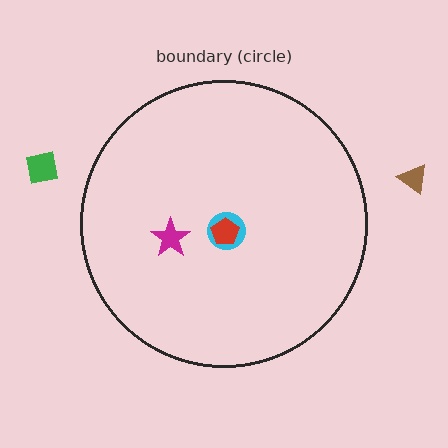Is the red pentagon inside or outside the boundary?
Inside.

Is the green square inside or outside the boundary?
Outside.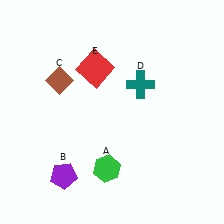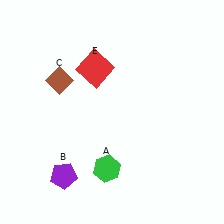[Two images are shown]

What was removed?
The teal cross (D) was removed in Image 2.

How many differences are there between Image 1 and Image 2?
There is 1 difference between the two images.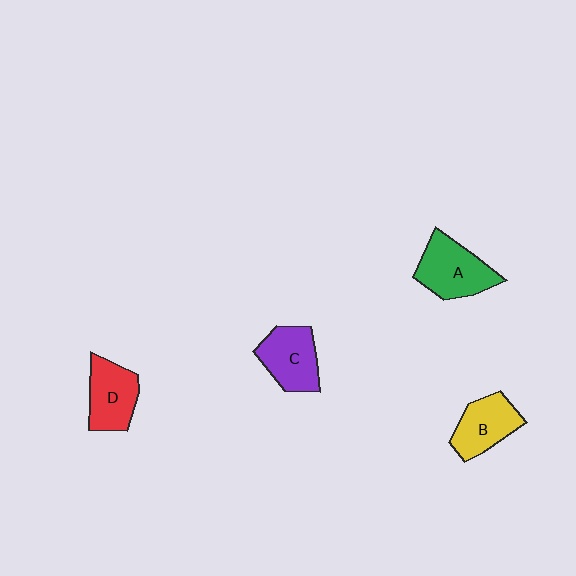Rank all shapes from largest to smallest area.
From largest to smallest: A (green), C (purple), D (red), B (yellow).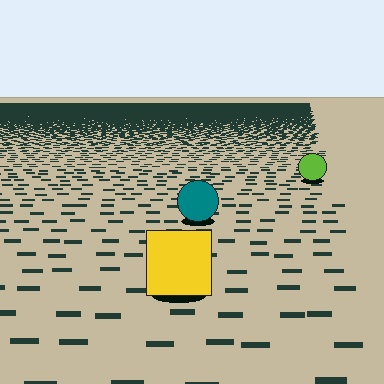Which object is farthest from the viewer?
The lime circle is farthest from the viewer. It appears smaller and the ground texture around it is denser.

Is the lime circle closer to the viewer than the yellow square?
No. The yellow square is closer — you can tell from the texture gradient: the ground texture is coarser near it.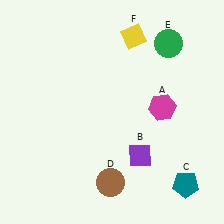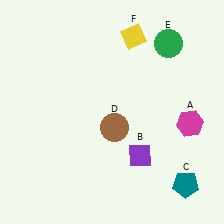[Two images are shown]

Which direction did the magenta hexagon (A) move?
The magenta hexagon (A) moved right.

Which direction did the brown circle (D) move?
The brown circle (D) moved up.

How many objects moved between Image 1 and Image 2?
2 objects moved between the two images.